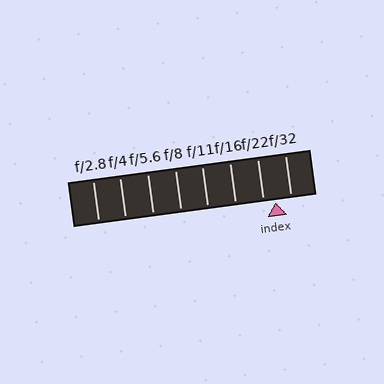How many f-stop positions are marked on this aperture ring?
There are 8 f-stop positions marked.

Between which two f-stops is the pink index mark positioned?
The index mark is between f/22 and f/32.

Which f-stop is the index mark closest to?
The index mark is closest to f/22.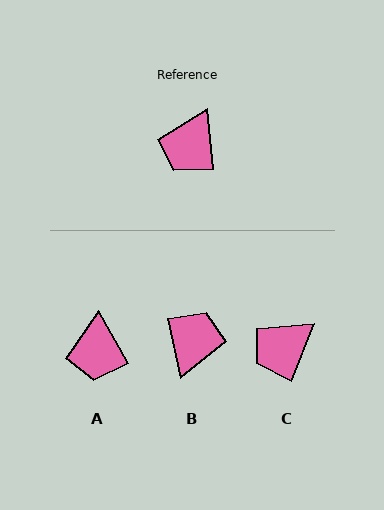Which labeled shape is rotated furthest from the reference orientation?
B, about 173 degrees away.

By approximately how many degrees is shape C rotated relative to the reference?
Approximately 27 degrees clockwise.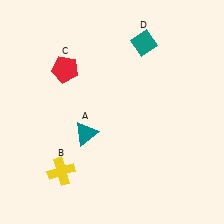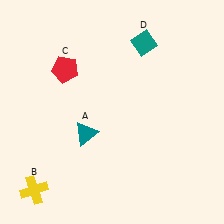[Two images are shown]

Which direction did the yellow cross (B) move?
The yellow cross (B) moved left.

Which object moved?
The yellow cross (B) moved left.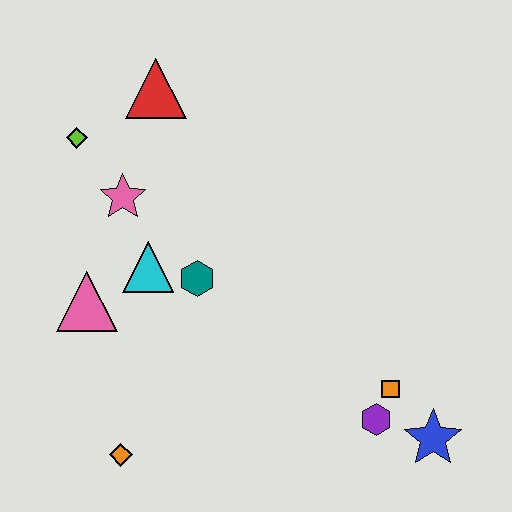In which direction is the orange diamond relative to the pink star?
The orange diamond is below the pink star.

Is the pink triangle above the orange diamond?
Yes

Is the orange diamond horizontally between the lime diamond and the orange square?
Yes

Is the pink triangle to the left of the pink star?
Yes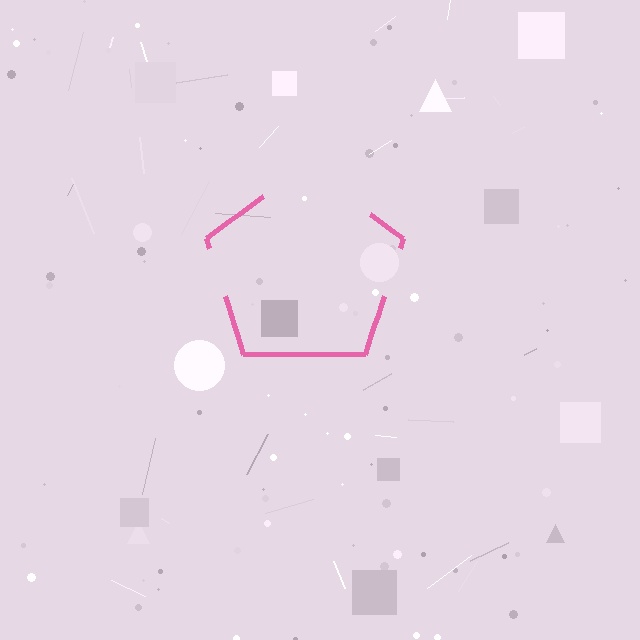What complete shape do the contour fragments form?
The contour fragments form a pentagon.